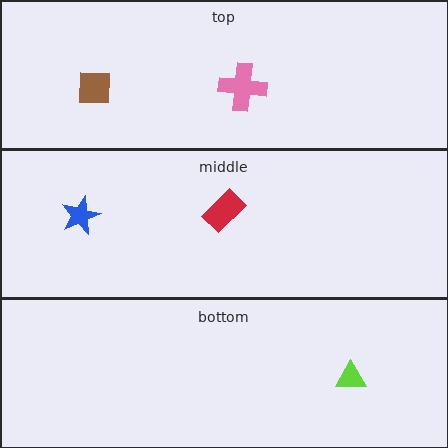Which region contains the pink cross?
The top region.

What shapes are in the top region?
The brown square, the pink cross.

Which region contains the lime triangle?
The bottom region.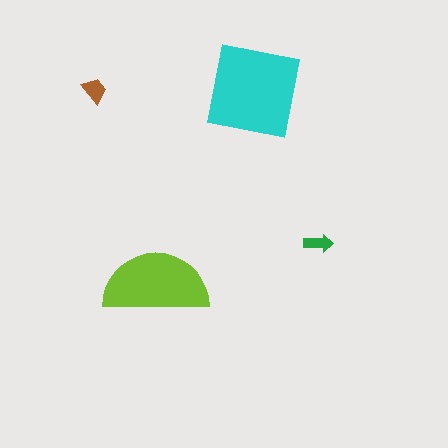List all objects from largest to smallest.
The cyan square, the lime semicircle, the brown trapezoid, the green arrow.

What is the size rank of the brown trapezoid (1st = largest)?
3rd.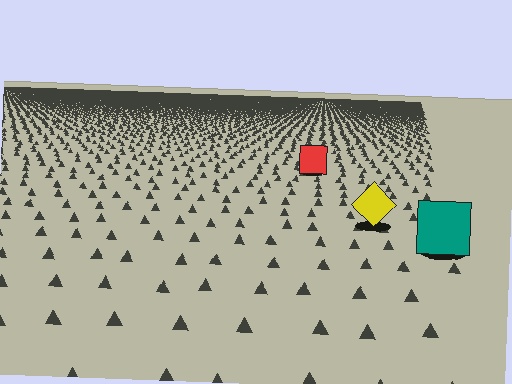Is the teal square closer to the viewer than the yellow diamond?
Yes. The teal square is closer — you can tell from the texture gradient: the ground texture is coarser near it.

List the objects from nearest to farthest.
From nearest to farthest: the teal square, the yellow diamond, the red square.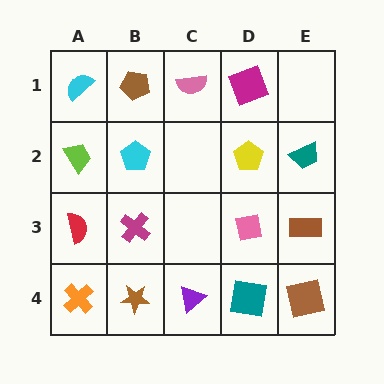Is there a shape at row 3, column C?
No, that cell is empty.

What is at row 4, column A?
An orange cross.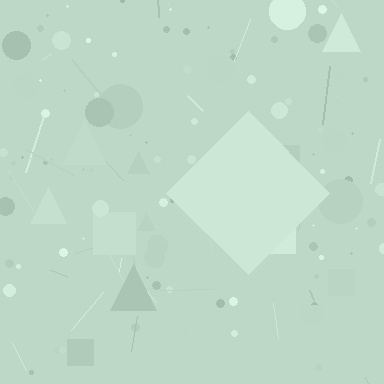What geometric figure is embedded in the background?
A diamond is embedded in the background.